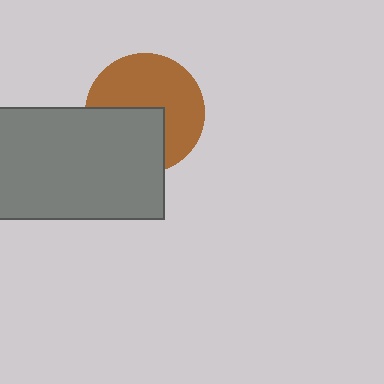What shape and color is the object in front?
The object in front is a gray rectangle.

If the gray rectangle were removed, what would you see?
You would see the complete brown circle.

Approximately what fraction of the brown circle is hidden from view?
Roughly 40% of the brown circle is hidden behind the gray rectangle.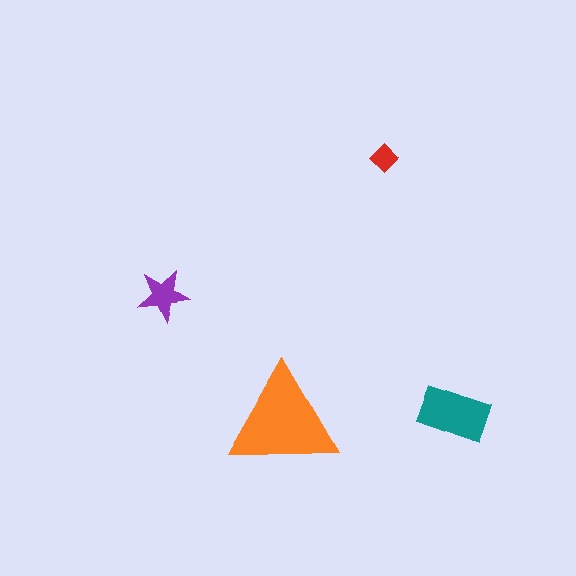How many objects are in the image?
There are 4 objects in the image.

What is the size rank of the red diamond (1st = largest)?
4th.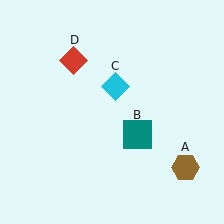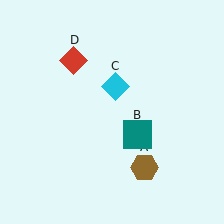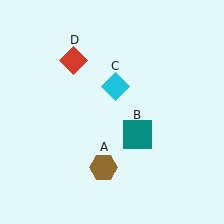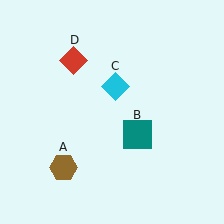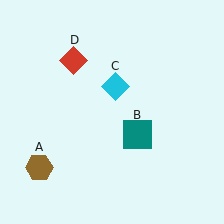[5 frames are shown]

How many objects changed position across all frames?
1 object changed position: brown hexagon (object A).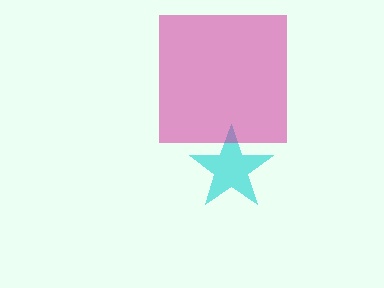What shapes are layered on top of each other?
The layered shapes are: a cyan star, a magenta square.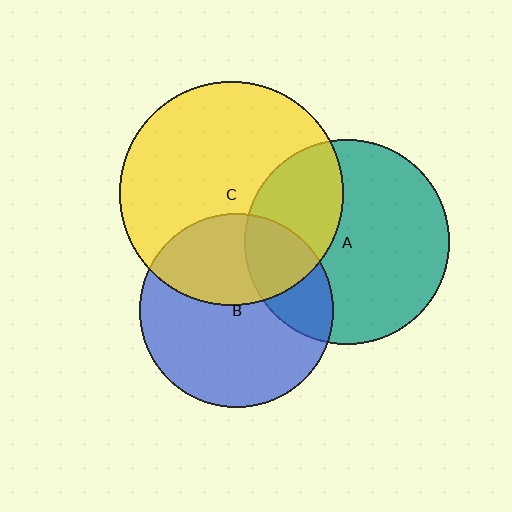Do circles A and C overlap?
Yes.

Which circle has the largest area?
Circle C (yellow).